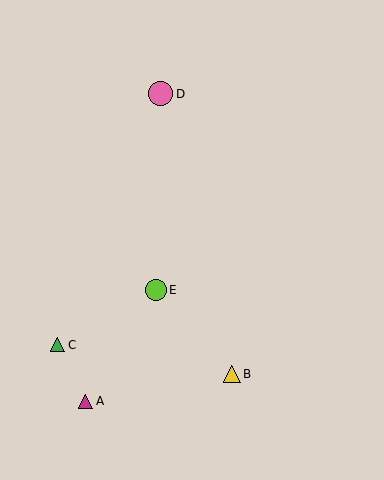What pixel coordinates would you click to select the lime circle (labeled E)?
Click at (156, 290) to select the lime circle E.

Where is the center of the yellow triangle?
The center of the yellow triangle is at (232, 374).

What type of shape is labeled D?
Shape D is a pink circle.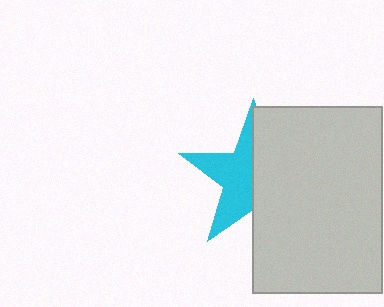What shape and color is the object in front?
The object in front is a light gray rectangle.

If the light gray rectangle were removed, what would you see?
You would see the complete cyan star.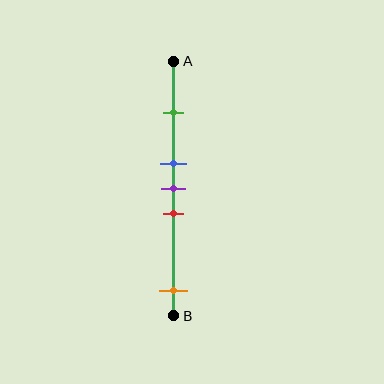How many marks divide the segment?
There are 5 marks dividing the segment.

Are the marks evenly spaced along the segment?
No, the marks are not evenly spaced.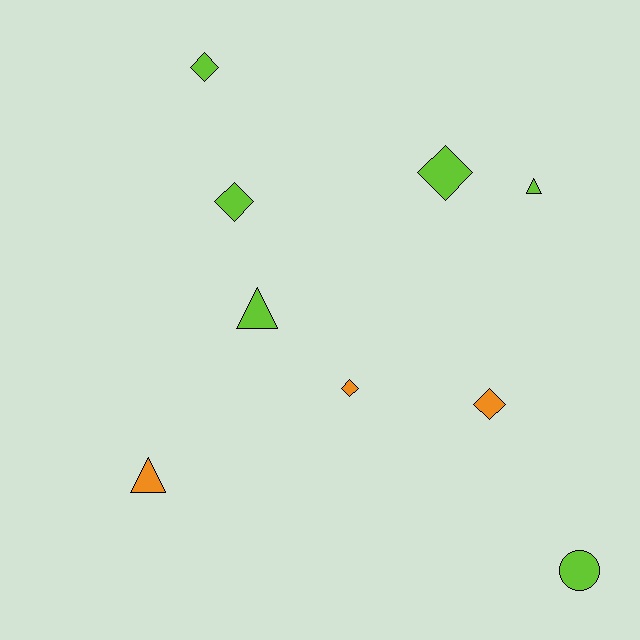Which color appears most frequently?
Lime, with 6 objects.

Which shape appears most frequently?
Diamond, with 5 objects.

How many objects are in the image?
There are 9 objects.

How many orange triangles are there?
There is 1 orange triangle.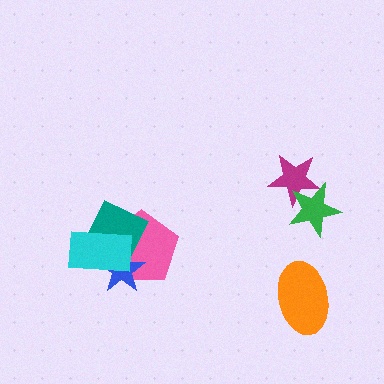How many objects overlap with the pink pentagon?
3 objects overlap with the pink pentagon.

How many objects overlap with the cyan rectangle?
3 objects overlap with the cyan rectangle.